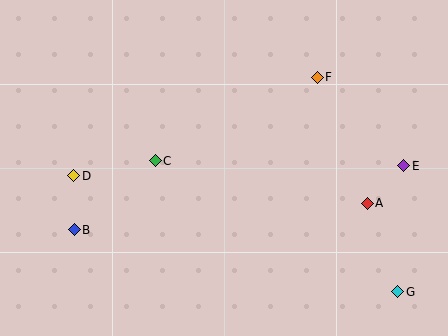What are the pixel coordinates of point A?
Point A is at (367, 203).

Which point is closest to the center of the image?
Point C at (155, 161) is closest to the center.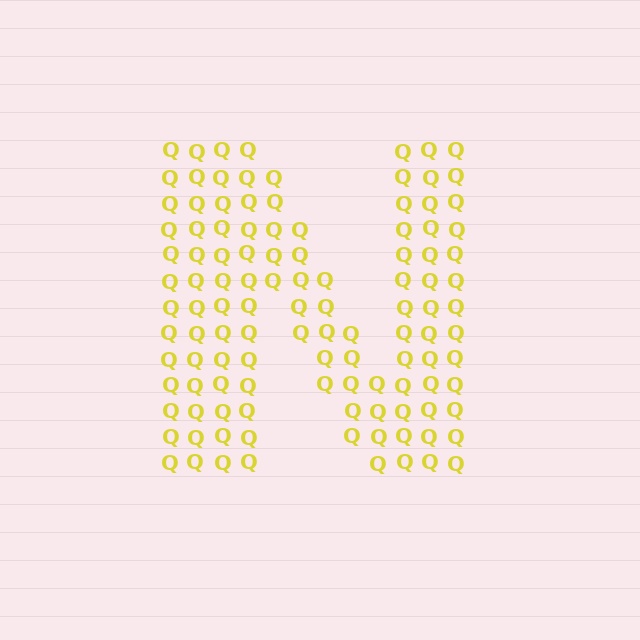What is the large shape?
The large shape is the letter N.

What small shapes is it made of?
It is made of small letter Q's.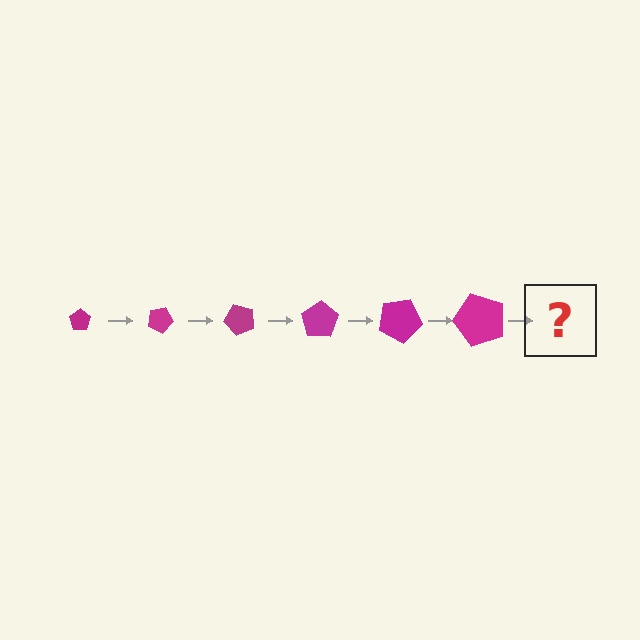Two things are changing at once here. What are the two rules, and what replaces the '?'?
The two rules are that the pentagon grows larger each step and it rotates 25 degrees each step. The '?' should be a pentagon, larger than the previous one and rotated 150 degrees from the start.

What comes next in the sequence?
The next element should be a pentagon, larger than the previous one and rotated 150 degrees from the start.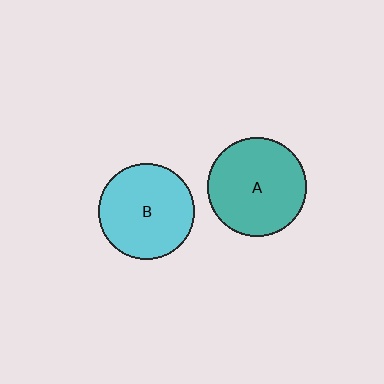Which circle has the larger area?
Circle A (teal).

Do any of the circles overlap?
No, none of the circles overlap.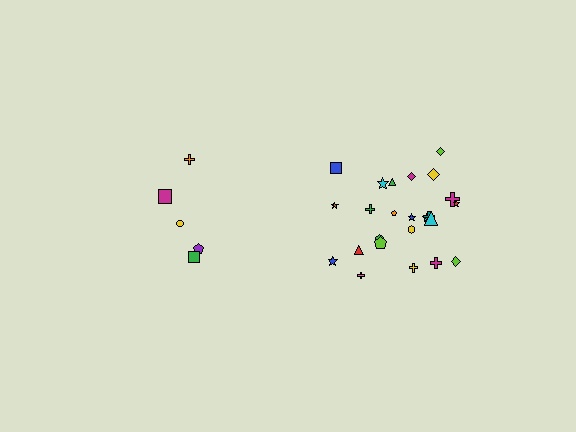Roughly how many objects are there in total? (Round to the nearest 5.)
Roughly 30 objects in total.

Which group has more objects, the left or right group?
The right group.